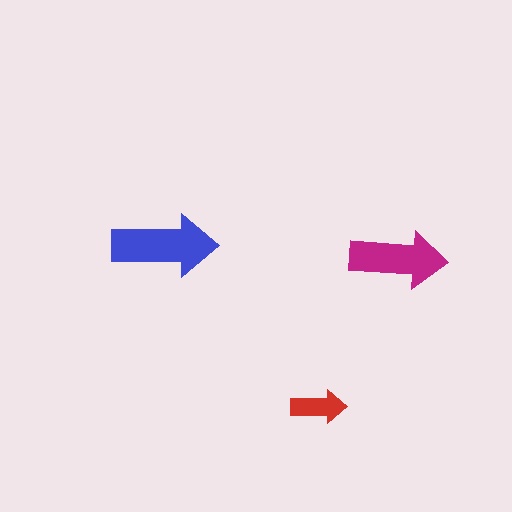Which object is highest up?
The blue arrow is topmost.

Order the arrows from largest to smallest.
the blue one, the magenta one, the red one.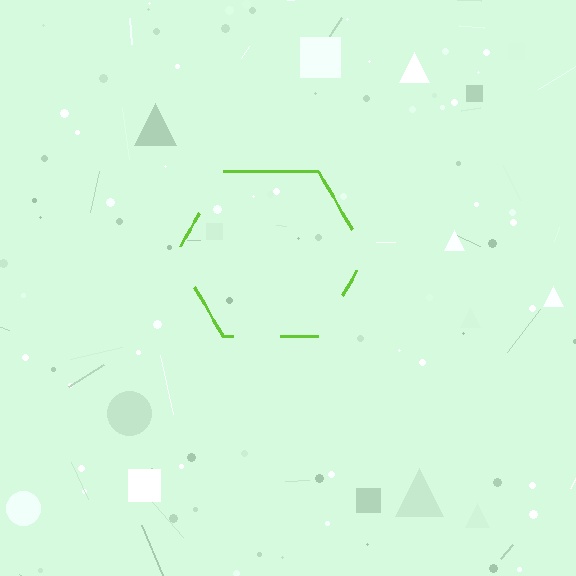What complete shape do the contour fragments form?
The contour fragments form a hexagon.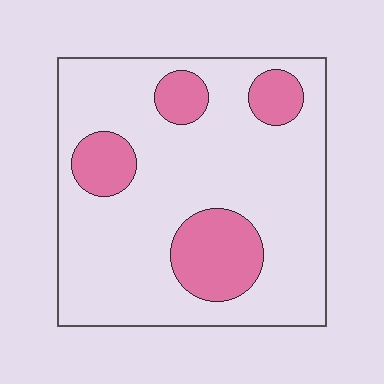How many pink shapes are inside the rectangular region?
4.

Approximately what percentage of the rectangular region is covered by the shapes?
Approximately 20%.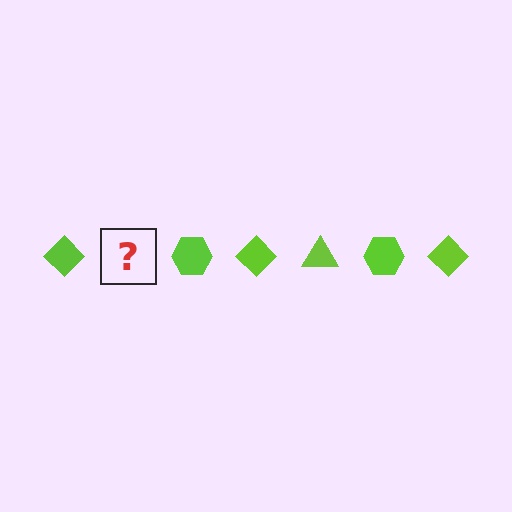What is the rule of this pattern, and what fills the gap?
The rule is that the pattern cycles through diamond, triangle, hexagon shapes in lime. The gap should be filled with a lime triangle.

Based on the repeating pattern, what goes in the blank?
The blank should be a lime triangle.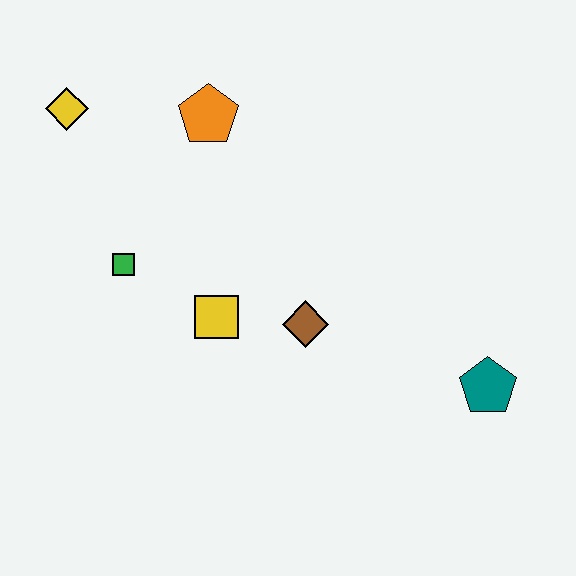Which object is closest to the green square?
The yellow square is closest to the green square.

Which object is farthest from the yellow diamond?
The teal pentagon is farthest from the yellow diamond.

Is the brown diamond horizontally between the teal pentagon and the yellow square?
Yes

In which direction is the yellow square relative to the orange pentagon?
The yellow square is below the orange pentagon.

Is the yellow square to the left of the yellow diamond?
No